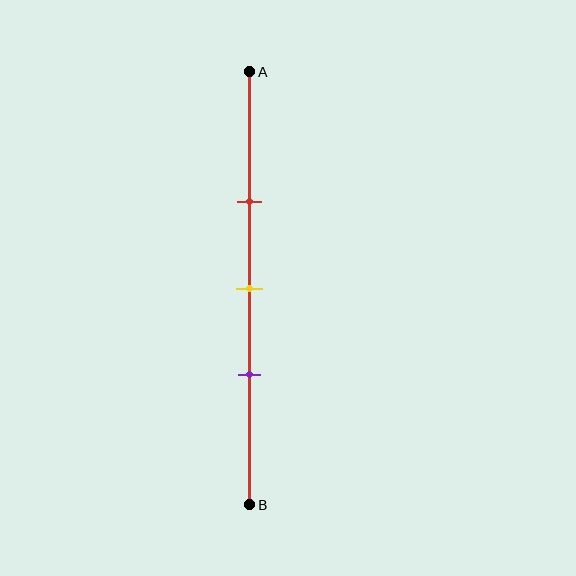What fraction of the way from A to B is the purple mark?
The purple mark is approximately 70% (0.7) of the way from A to B.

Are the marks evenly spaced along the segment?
Yes, the marks are approximately evenly spaced.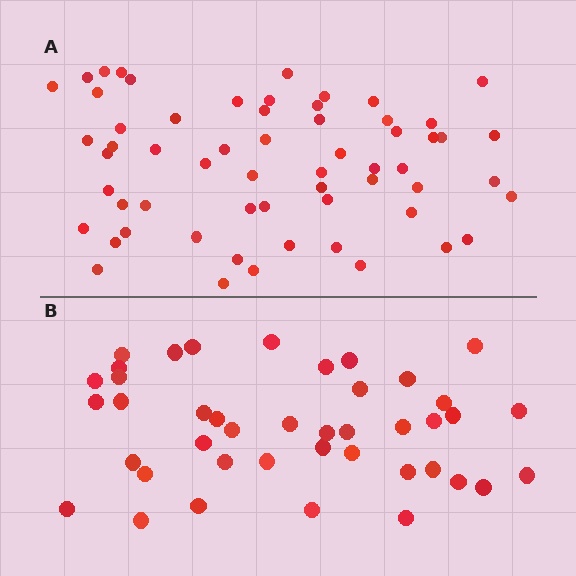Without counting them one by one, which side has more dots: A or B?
Region A (the top region) has more dots.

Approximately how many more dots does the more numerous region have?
Region A has approximately 20 more dots than region B.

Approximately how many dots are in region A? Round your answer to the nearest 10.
About 60 dots.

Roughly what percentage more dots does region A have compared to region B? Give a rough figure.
About 45% more.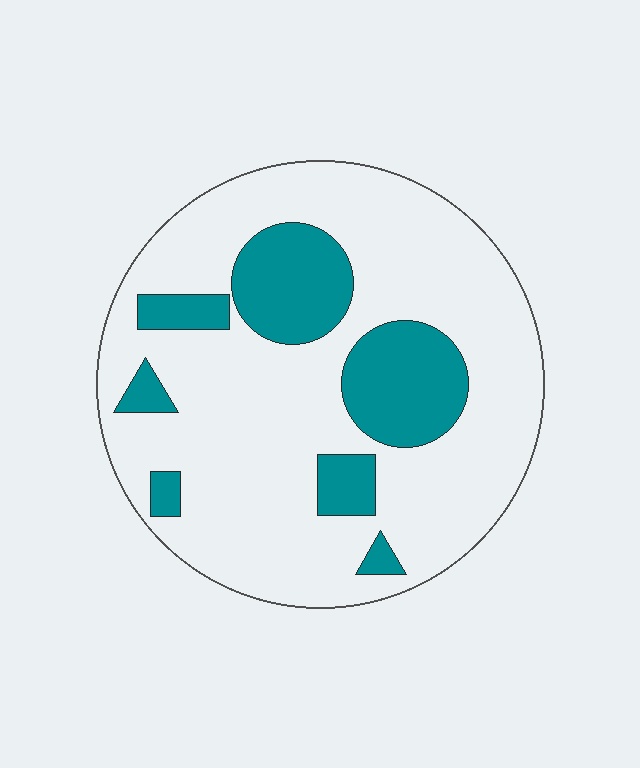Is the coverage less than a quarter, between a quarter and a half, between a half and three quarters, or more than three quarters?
Less than a quarter.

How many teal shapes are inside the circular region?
7.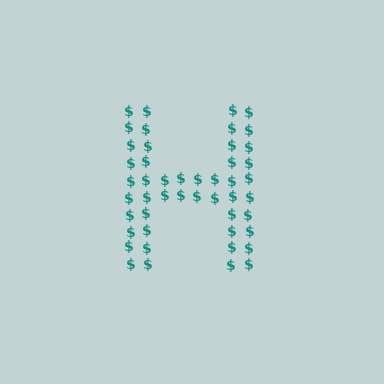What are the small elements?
The small elements are dollar signs.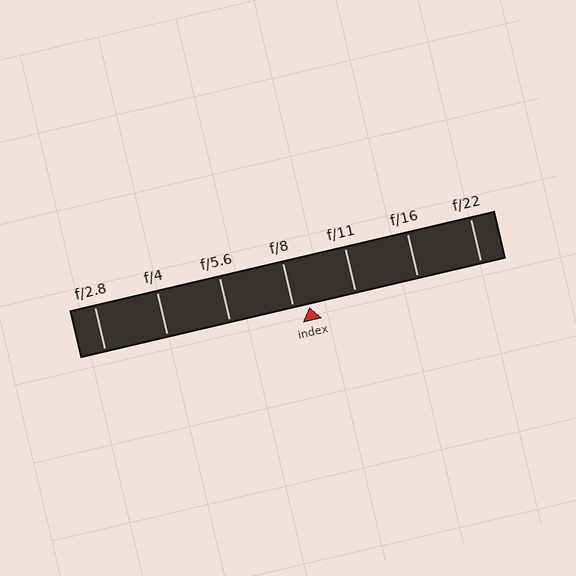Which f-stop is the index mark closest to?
The index mark is closest to f/8.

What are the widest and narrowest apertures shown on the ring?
The widest aperture shown is f/2.8 and the narrowest is f/22.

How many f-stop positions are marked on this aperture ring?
There are 7 f-stop positions marked.